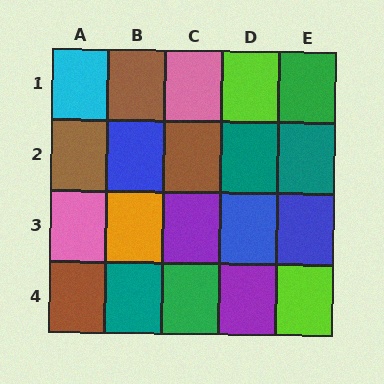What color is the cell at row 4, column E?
Lime.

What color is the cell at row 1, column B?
Brown.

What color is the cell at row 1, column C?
Pink.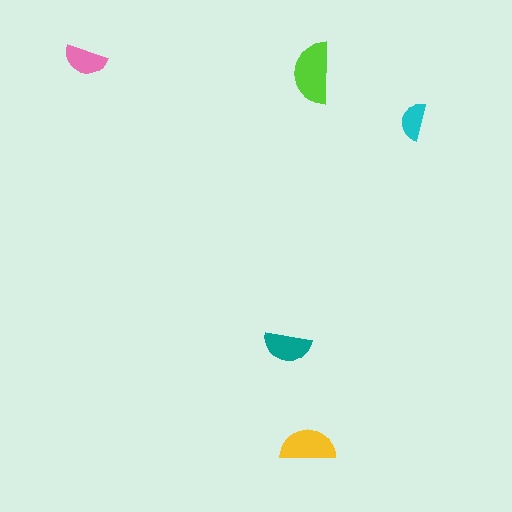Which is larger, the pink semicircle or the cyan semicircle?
The pink one.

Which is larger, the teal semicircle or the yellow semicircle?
The yellow one.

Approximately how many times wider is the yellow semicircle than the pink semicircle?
About 1.5 times wider.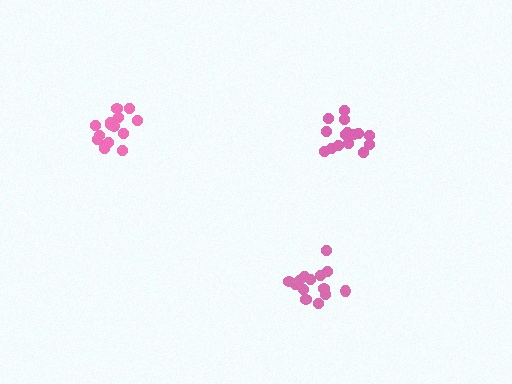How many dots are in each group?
Group 1: 15 dots, Group 2: 15 dots, Group 3: 15 dots (45 total).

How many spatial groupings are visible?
There are 3 spatial groupings.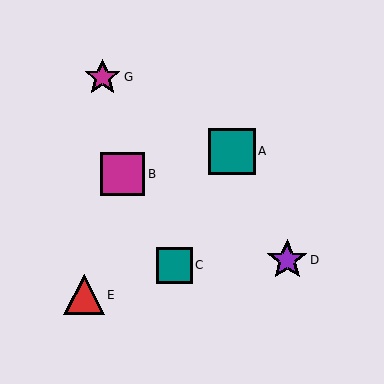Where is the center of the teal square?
The center of the teal square is at (174, 266).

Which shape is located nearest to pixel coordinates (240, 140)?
The teal square (labeled A) at (232, 151) is nearest to that location.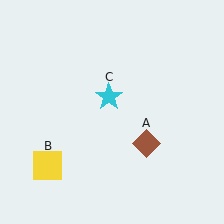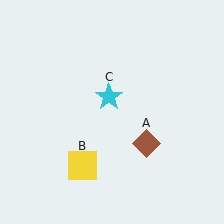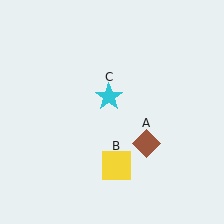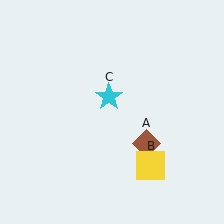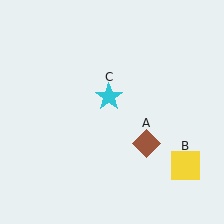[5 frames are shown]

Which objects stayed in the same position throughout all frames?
Brown diamond (object A) and cyan star (object C) remained stationary.